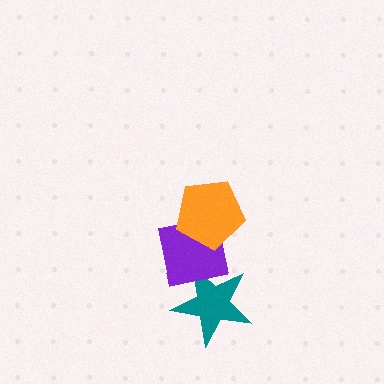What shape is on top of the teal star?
The purple square is on top of the teal star.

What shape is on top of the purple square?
The orange pentagon is on top of the purple square.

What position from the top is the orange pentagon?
The orange pentagon is 1st from the top.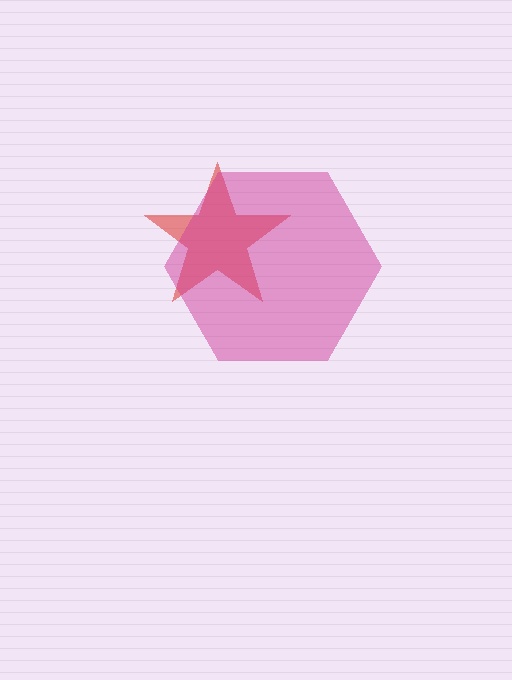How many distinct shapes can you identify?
There are 2 distinct shapes: a red star, a magenta hexagon.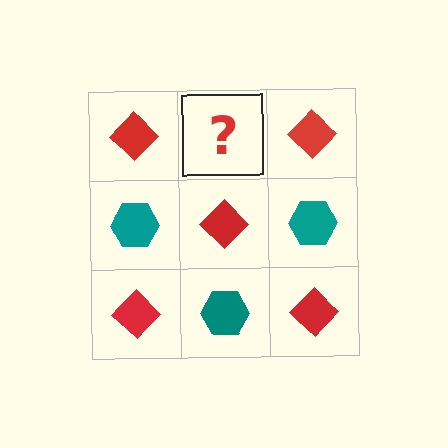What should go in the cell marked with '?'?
The missing cell should contain a teal hexagon.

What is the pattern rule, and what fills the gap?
The rule is that it alternates red diamond and teal hexagon in a checkerboard pattern. The gap should be filled with a teal hexagon.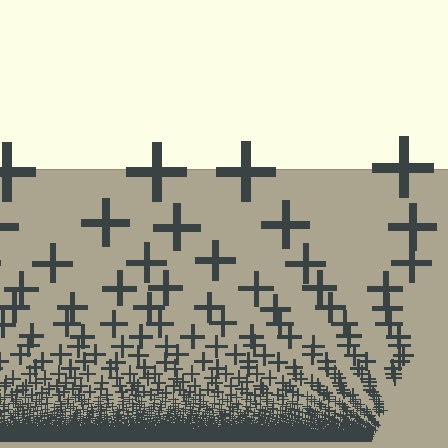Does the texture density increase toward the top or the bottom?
Density increases toward the bottom.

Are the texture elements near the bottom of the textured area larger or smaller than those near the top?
Smaller. The gradient is inverted — elements near the bottom are smaller and denser.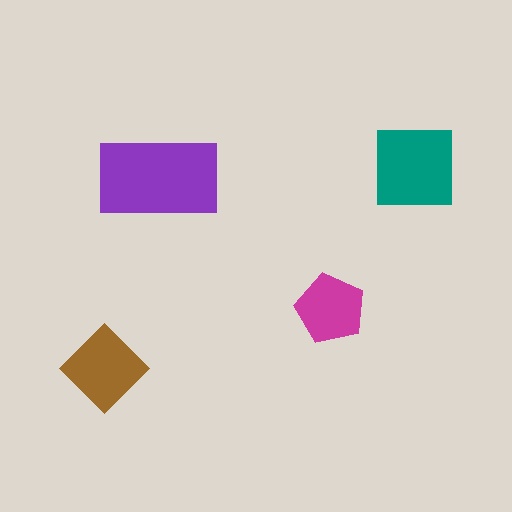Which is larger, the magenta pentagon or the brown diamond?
The brown diamond.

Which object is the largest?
The purple rectangle.